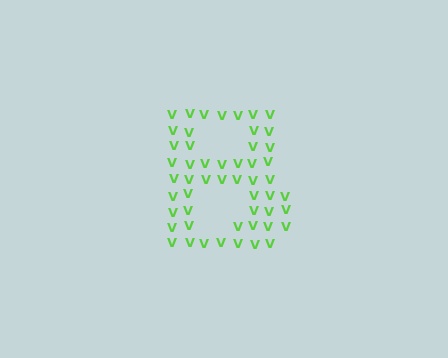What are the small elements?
The small elements are letter V's.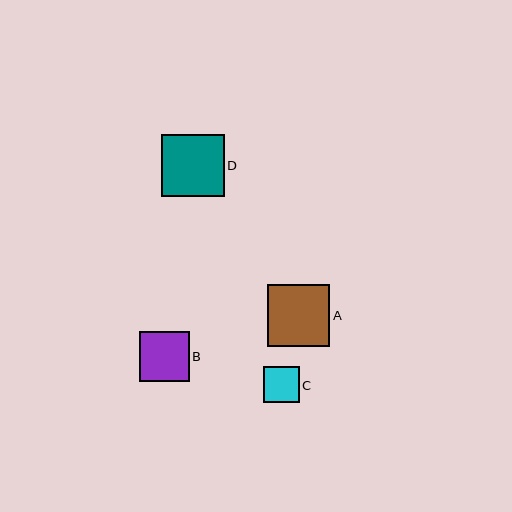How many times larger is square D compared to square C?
Square D is approximately 1.7 times the size of square C.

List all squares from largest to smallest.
From largest to smallest: D, A, B, C.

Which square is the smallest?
Square C is the smallest with a size of approximately 36 pixels.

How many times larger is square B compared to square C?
Square B is approximately 1.4 times the size of square C.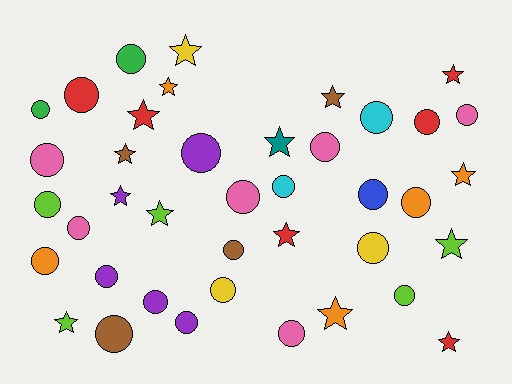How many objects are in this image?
There are 40 objects.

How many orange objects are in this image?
There are 5 orange objects.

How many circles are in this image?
There are 25 circles.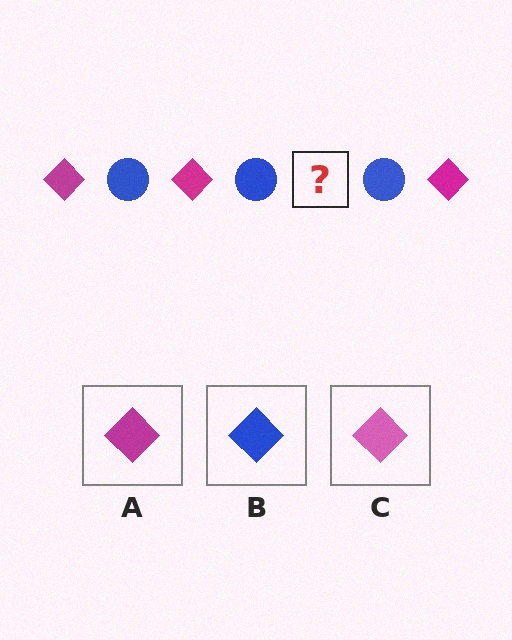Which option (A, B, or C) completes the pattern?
A.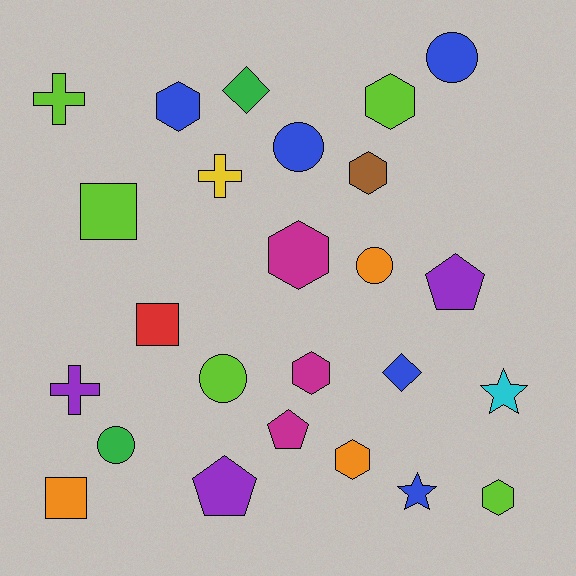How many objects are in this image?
There are 25 objects.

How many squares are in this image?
There are 3 squares.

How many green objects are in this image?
There are 2 green objects.